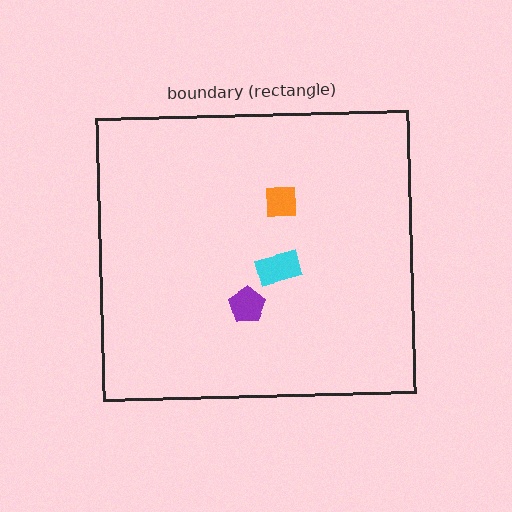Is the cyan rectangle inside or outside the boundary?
Inside.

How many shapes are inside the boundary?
3 inside, 0 outside.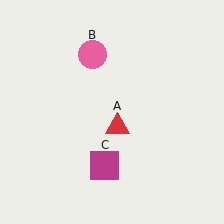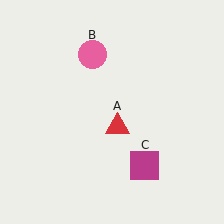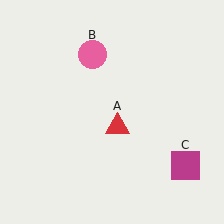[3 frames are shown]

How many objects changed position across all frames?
1 object changed position: magenta square (object C).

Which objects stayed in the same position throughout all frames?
Red triangle (object A) and pink circle (object B) remained stationary.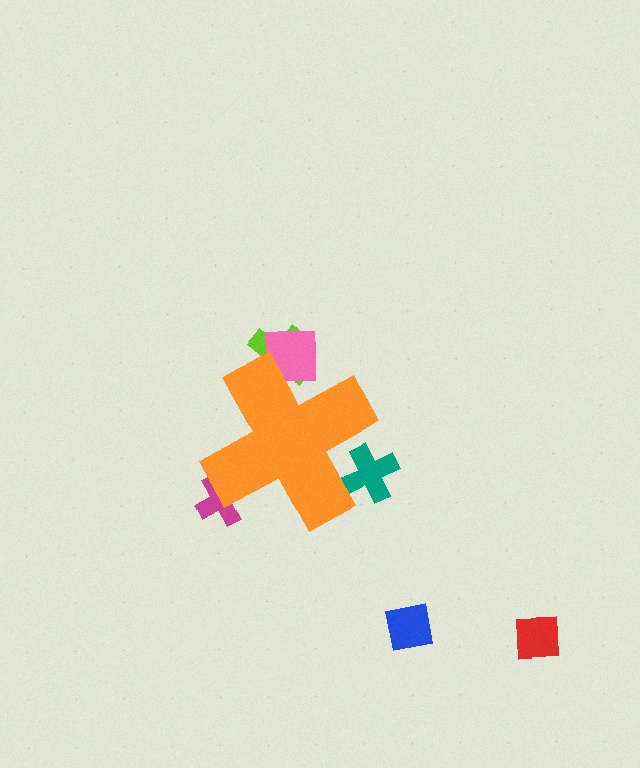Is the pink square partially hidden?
Yes, the pink square is partially hidden behind the orange cross.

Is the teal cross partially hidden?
Yes, the teal cross is partially hidden behind the orange cross.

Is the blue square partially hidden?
No, the blue square is fully visible.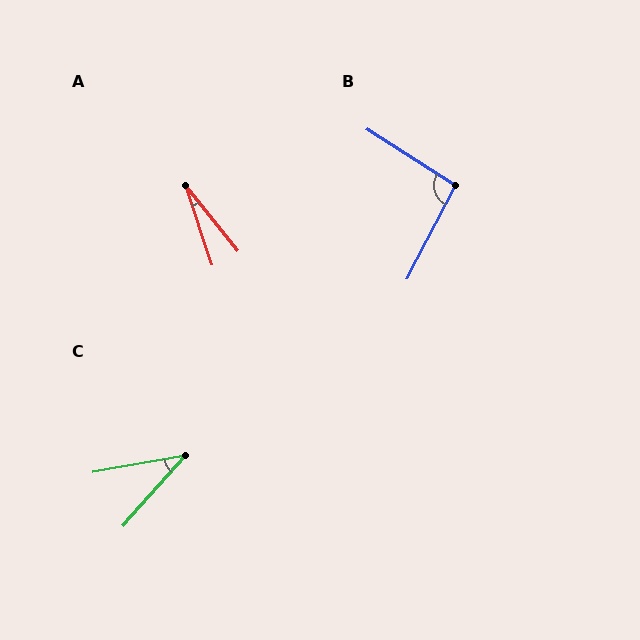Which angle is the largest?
B, at approximately 95 degrees.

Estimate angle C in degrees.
Approximately 38 degrees.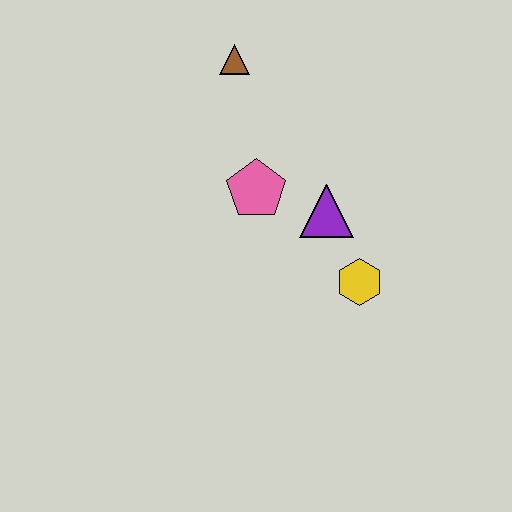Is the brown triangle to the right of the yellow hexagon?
No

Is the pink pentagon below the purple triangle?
No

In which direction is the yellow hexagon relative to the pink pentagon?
The yellow hexagon is to the right of the pink pentagon.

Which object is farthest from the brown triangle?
The yellow hexagon is farthest from the brown triangle.